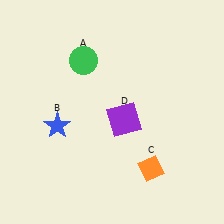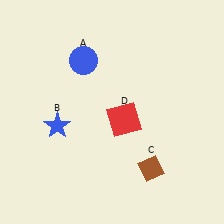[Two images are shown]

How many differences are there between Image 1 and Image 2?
There are 3 differences between the two images.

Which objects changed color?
A changed from green to blue. C changed from orange to brown. D changed from purple to red.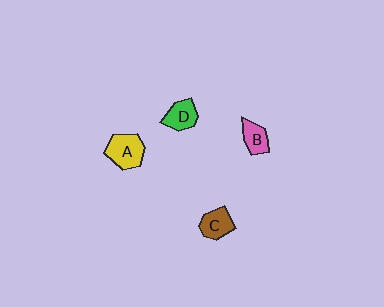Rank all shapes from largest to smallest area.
From largest to smallest: A (yellow), C (brown), D (green), B (pink).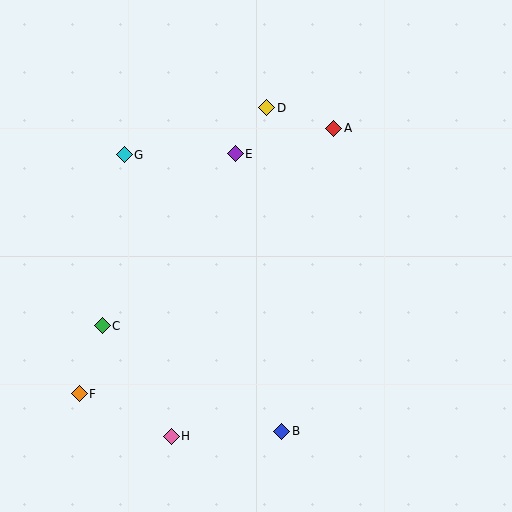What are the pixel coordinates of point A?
Point A is at (334, 128).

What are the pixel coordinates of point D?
Point D is at (267, 108).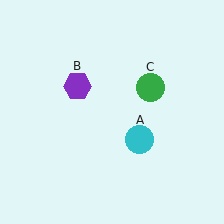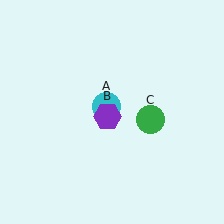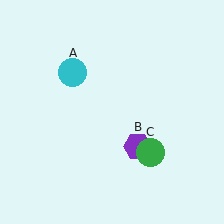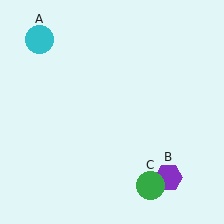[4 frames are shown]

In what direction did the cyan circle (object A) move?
The cyan circle (object A) moved up and to the left.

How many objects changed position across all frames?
3 objects changed position: cyan circle (object A), purple hexagon (object B), green circle (object C).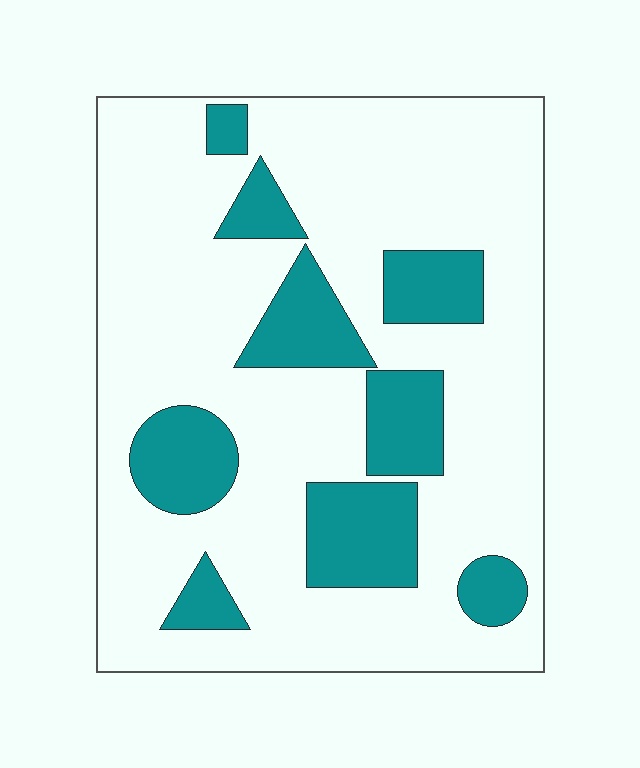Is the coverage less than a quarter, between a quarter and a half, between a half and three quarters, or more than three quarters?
Less than a quarter.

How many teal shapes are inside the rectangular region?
9.